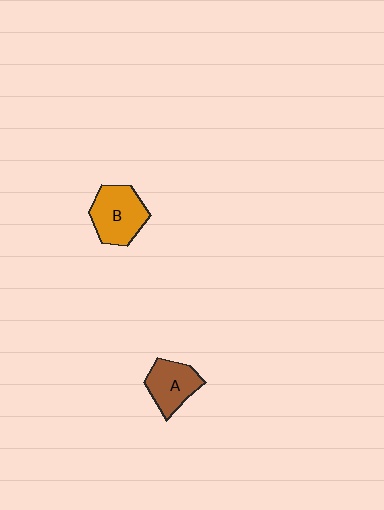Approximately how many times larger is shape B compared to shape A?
Approximately 1.3 times.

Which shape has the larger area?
Shape B (orange).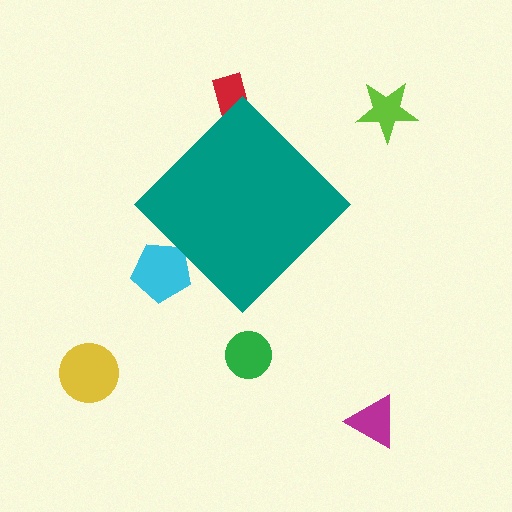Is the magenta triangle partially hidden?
No, the magenta triangle is fully visible.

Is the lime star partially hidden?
No, the lime star is fully visible.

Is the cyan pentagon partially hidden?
Yes, the cyan pentagon is partially hidden behind the teal diamond.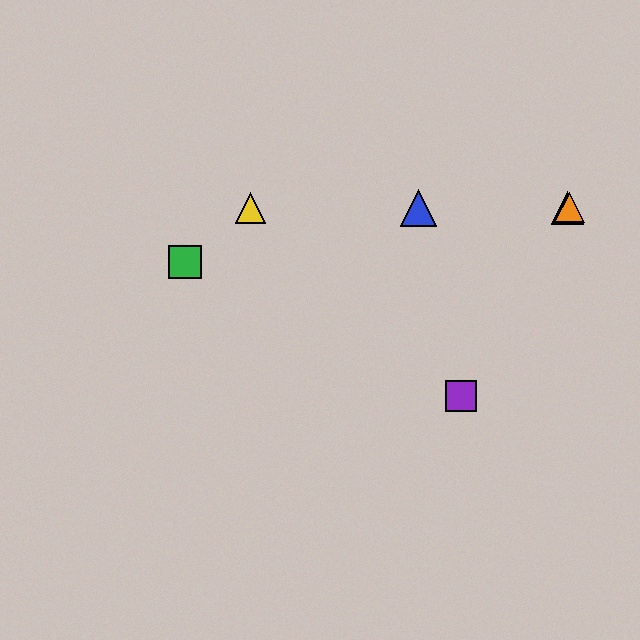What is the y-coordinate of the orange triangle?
The orange triangle is at y≈208.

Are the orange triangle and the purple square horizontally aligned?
No, the orange triangle is at y≈208 and the purple square is at y≈396.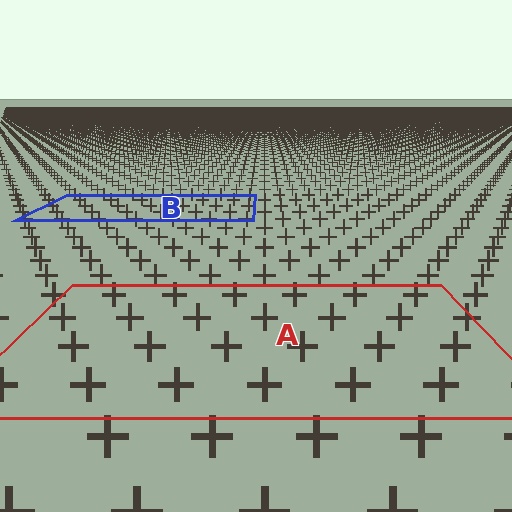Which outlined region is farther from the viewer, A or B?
Region B is farther from the viewer — the texture elements inside it appear smaller and more densely packed.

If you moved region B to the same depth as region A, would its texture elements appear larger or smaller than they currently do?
They would appear larger. At a closer depth, the same texture elements are projected at a bigger on-screen size.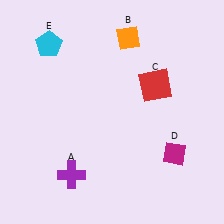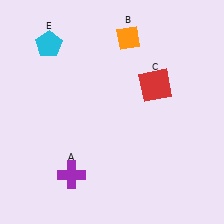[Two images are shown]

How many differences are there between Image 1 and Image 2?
There is 1 difference between the two images.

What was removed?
The magenta diamond (D) was removed in Image 2.